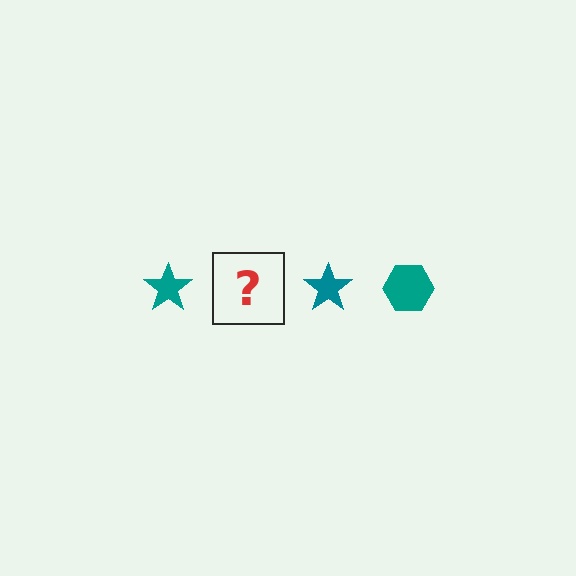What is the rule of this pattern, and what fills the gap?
The rule is that the pattern cycles through star, hexagon shapes in teal. The gap should be filled with a teal hexagon.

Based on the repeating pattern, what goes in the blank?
The blank should be a teal hexagon.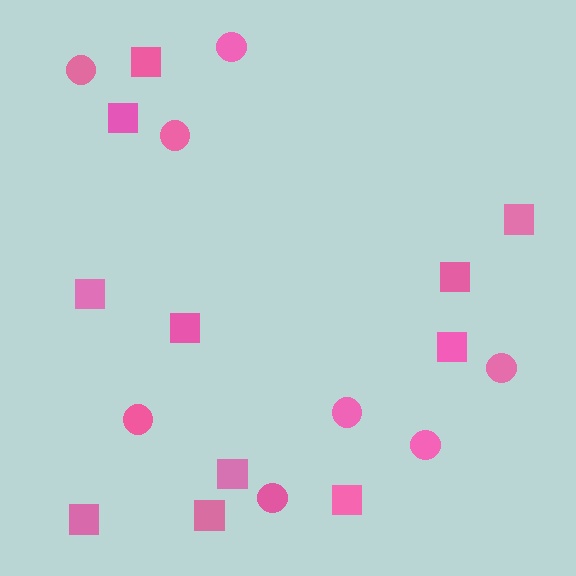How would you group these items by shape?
There are 2 groups: one group of circles (8) and one group of squares (11).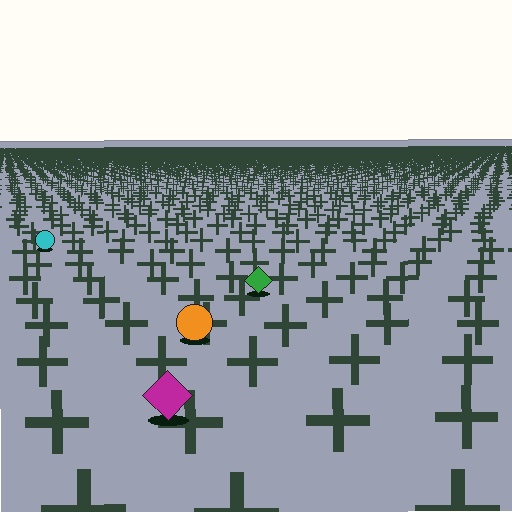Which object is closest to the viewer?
The magenta diamond is closest. The texture marks near it are larger and more spread out.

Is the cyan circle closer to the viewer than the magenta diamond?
No. The magenta diamond is closer — you can tell from the texture gradient: the ground texture is coarser near it.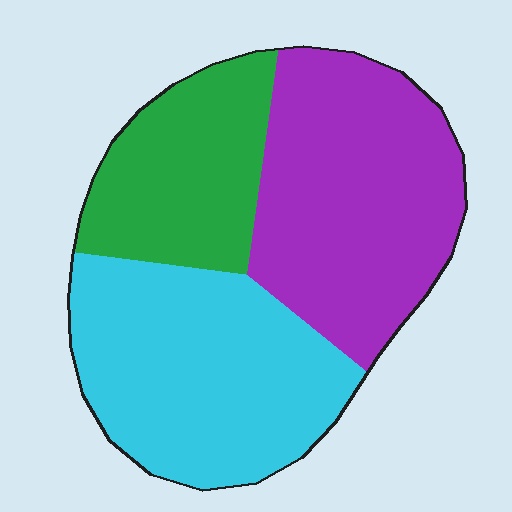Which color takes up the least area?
Green, at roughly 25%.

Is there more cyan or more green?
Cyan.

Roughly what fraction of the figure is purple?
Purple takes up about three eighths (3/8) of the figure.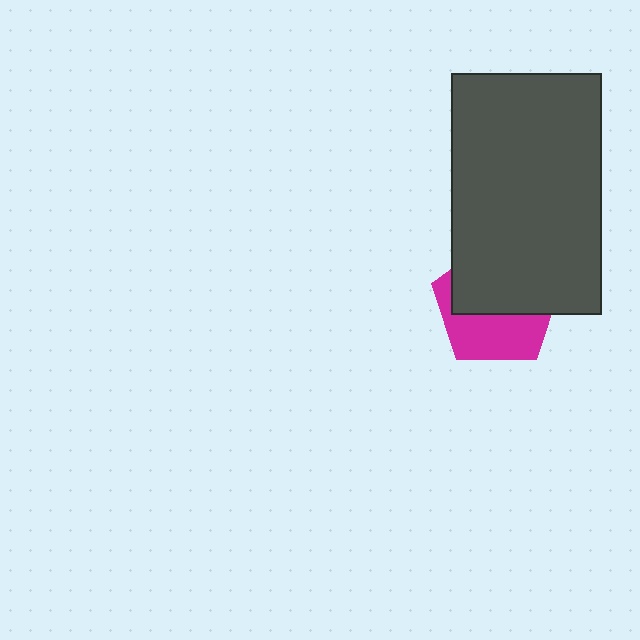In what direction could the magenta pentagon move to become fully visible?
The magenta pentagon could move down. That would shift it out from behind the dark gray rectangle entirely.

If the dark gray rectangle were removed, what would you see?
You would see the complete magenta pentagon.